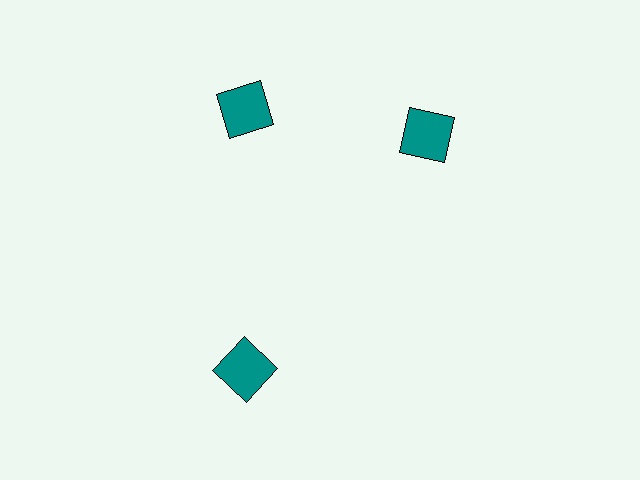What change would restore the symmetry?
The symmetry would be restored by rotating it back into even spacing with its neighbors so that all 3 squares sit at equal angles and equal distance from the center.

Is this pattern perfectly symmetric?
No. The 3 teal squares are arranged in a ring, but one element near the 3 o'clock position is rotated out of alignment along the ring, breaking the 3-fold rotational symmetry.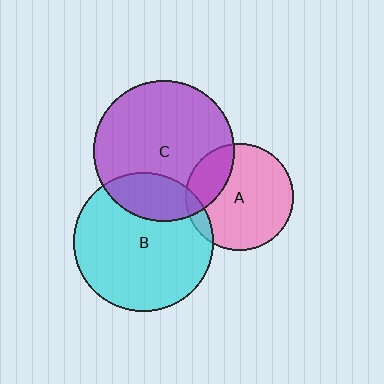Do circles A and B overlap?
Yes.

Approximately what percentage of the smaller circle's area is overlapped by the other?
Approximately 10%.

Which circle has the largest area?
Circle C (purple).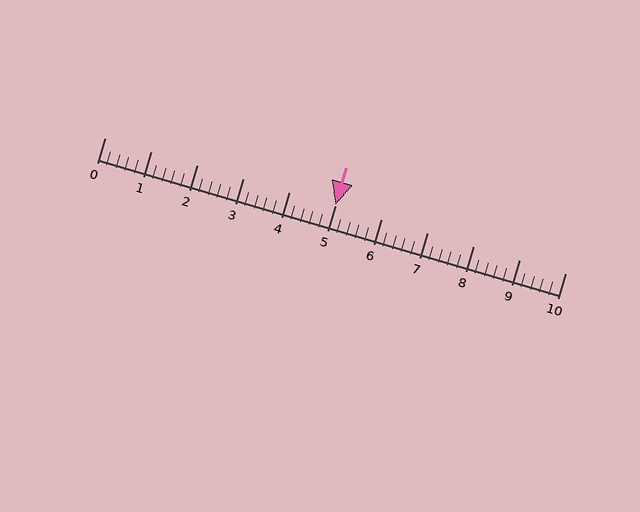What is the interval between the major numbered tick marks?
The major tick marks are spaced 1 units apart.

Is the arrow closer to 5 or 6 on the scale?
The arrow is closer to 5.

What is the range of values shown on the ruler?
The ruler shows values from 0 to 10.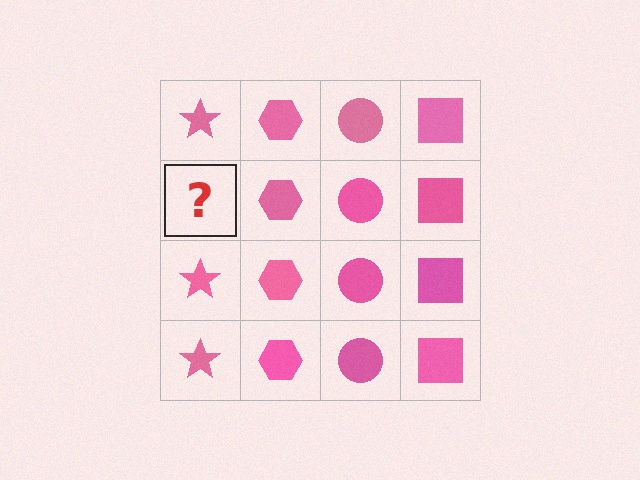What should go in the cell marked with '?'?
The missing cell should contain a pink star.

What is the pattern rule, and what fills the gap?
The rule is that each column has a consistent shape. The gap should be filled with a pink star.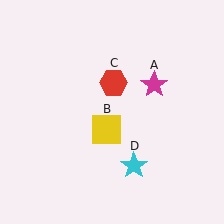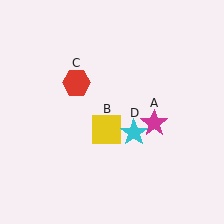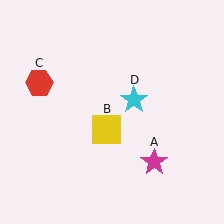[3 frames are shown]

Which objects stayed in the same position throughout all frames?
Yellow square (object B) remained stationary.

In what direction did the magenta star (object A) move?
The magenta star (object A) moved down.